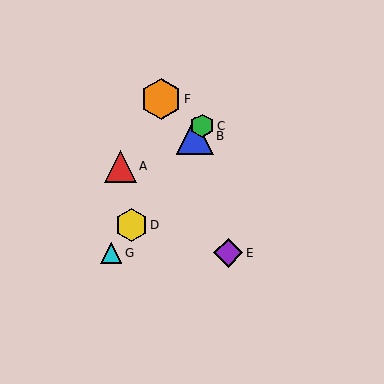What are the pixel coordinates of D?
Object D is at (131, 225).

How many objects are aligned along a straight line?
4 objects (B, C, D, G) are aligned along a straight line.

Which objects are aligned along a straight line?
Objects B, C, D, G are aligned along a straight line.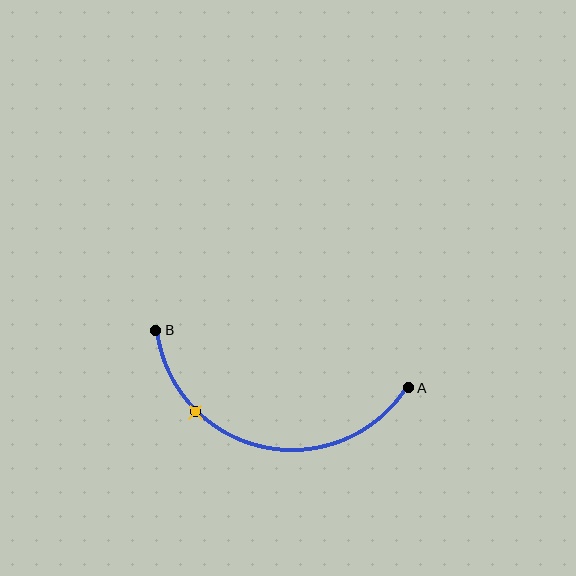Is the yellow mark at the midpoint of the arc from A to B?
No. The yellow mark lies on the arc but is closer to endpoint B. The arc midpoint would be at the point on the curve equidistant along the arc from both A and B.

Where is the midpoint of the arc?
The arc midpoint is the point on the curve farthest from the straight line joining A and B. It sits below that line.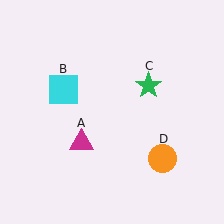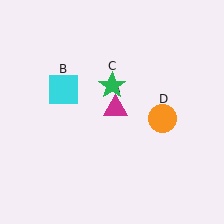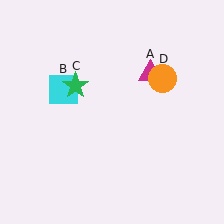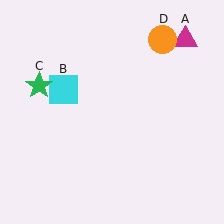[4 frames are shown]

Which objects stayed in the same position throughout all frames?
Cyan square (object B) remained stationary.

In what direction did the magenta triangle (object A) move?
The magenta triangle (object A) moved up and to the right.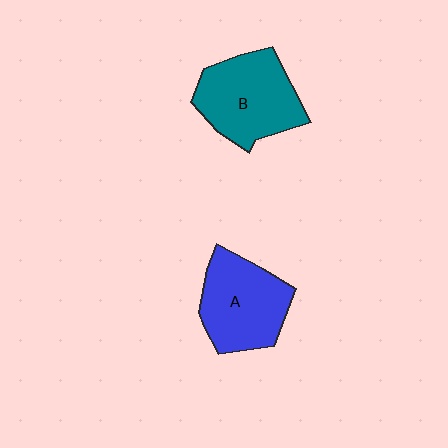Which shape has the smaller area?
Shape A (blue).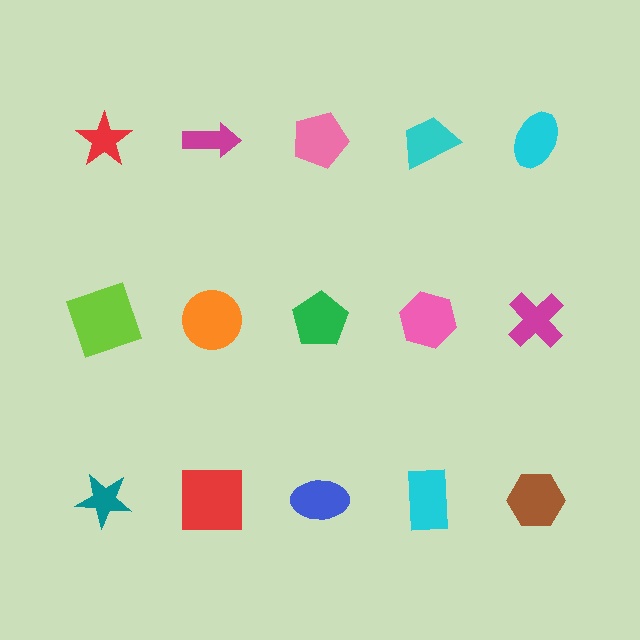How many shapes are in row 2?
5 shapes.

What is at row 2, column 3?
A green pentagon.